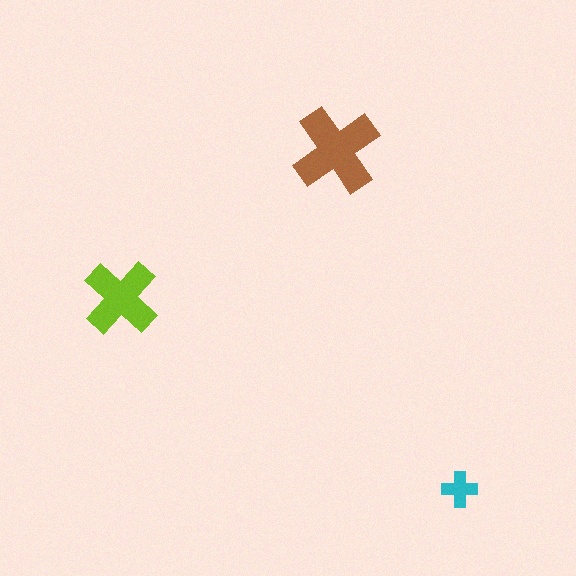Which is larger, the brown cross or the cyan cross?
The brown one.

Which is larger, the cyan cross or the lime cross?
The lime one.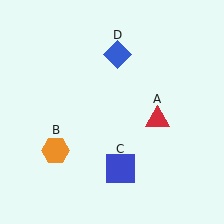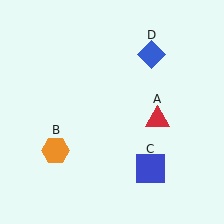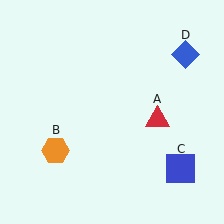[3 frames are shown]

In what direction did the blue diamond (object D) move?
The blue diamond (object D) moved right.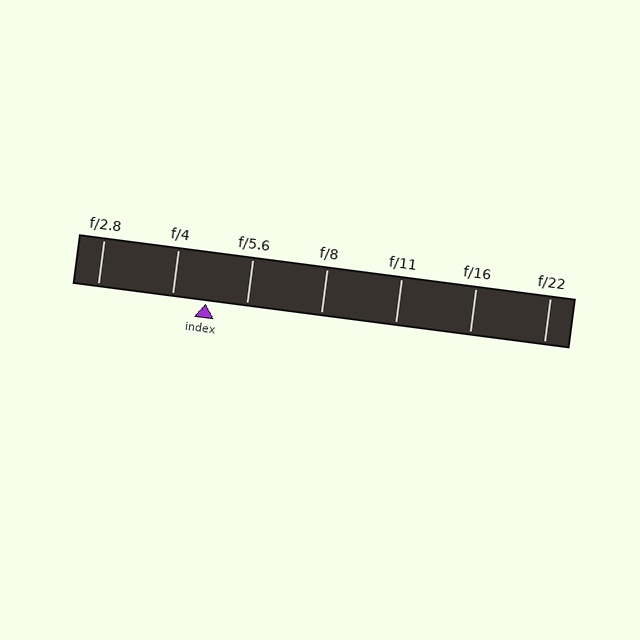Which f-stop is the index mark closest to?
The index mark is closest to f/4.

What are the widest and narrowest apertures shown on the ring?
The widest aperture shown is f/2.8 and the narrowest is f/22.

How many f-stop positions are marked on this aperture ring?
There are 7 f-stop positions marked.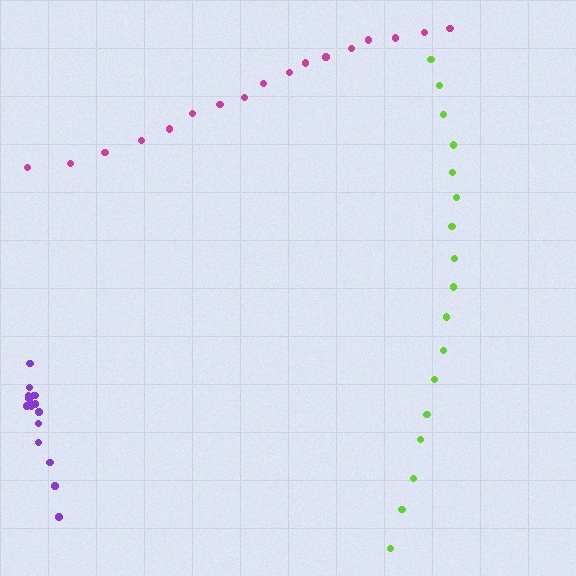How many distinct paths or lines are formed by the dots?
There are 3 distinct paths.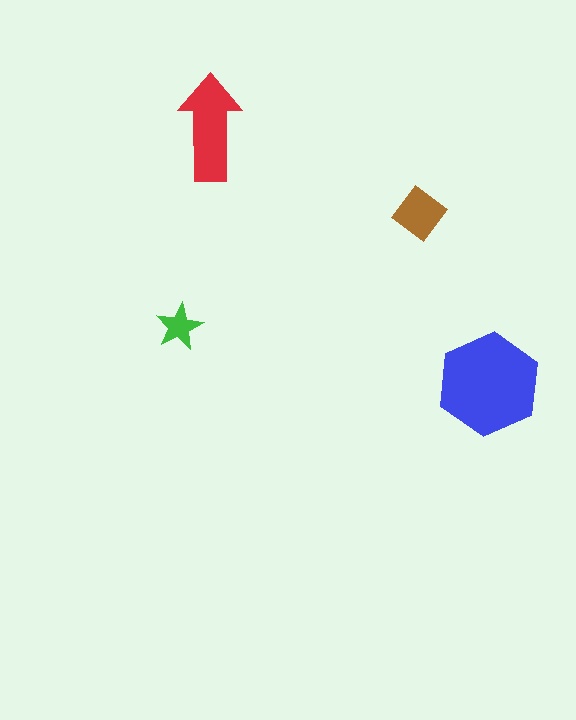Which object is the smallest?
The green star.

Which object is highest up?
The red arrow is topmost.